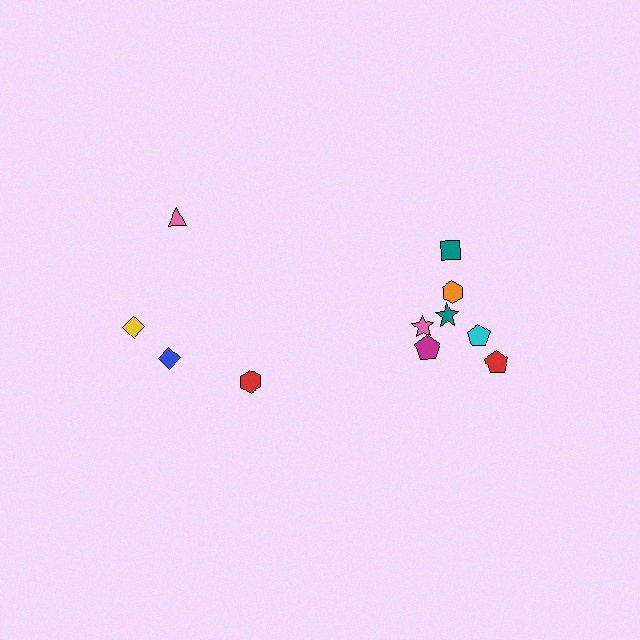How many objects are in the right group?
There are 7 objects.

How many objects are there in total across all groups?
There are 11 objects.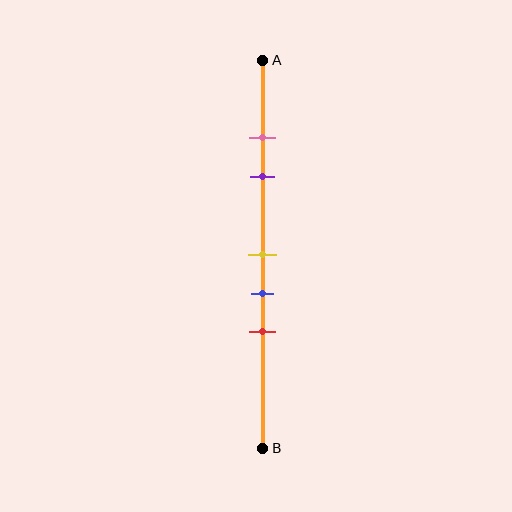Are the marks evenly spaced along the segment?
No, the marks are not evenly spaced.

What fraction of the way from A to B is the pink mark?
The pink mark is approximately 20% (0.2) of the way from A to B.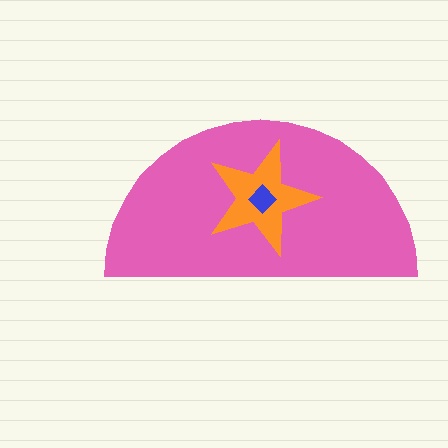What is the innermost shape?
The blue diamond.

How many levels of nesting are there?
3.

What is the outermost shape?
The pink semicircle.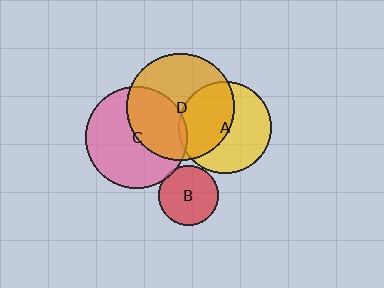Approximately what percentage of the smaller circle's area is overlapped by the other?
Approximately 5%.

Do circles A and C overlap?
Yes.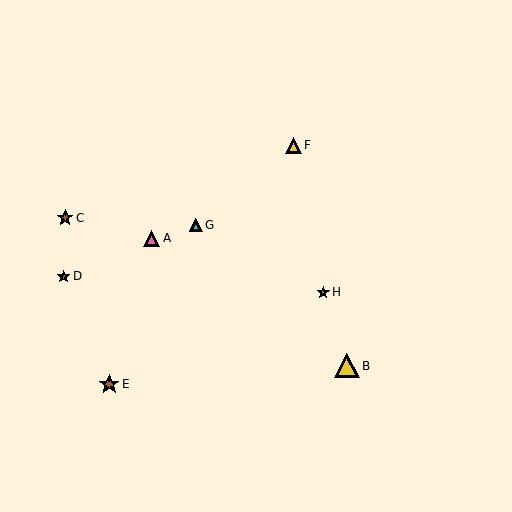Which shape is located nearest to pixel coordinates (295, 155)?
The yellow triangle (labeled F) at (293, 145) is nearest to that location.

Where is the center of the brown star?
The center of the brown star is at (65, 218).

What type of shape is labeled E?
Shape E is a brown star.